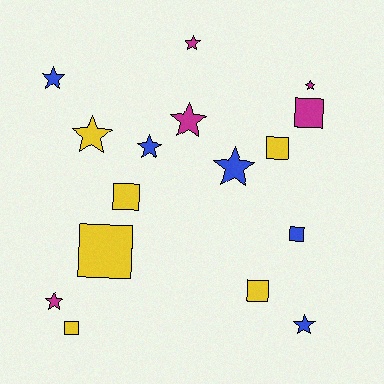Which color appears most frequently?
Yellow, with 6 objects.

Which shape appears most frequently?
Star, with 9 objects.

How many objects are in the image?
There are 16 objects.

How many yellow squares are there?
There are 5 yellow squares.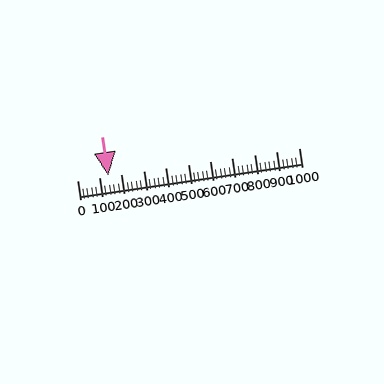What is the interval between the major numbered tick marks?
The major tick marks are spaced 100 units apart.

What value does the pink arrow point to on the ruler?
The pink arrow points to approximately 140.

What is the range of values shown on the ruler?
The ruler shows values from 0 to 1000.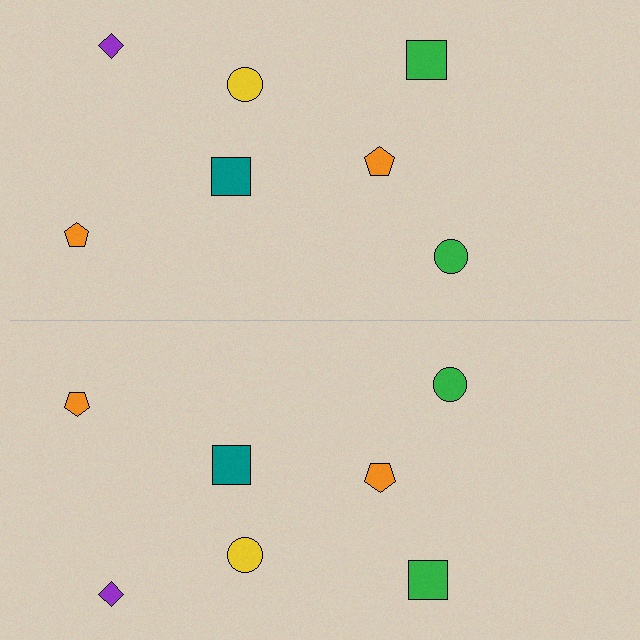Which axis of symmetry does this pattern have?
The pattern has a horizontal axis of symmetry running through the center of the image.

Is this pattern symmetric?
Yes, this pattern has bilateral (reflection) symmetry.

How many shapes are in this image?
There are 14 shapes in this image.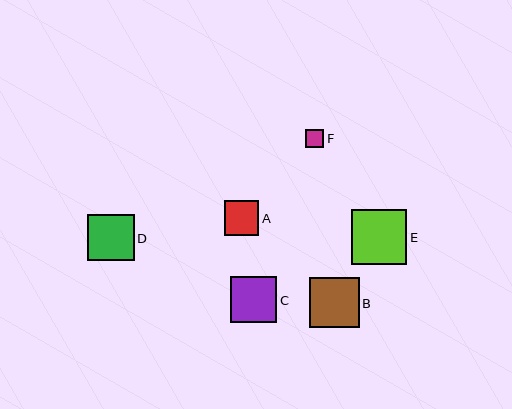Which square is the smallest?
Square F is the smallest with a size of approximately 18 pixels.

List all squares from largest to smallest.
From largest to smallest: E, B, D, C, A, F.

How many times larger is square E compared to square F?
Square E is approximately 3.1 times the size of square F.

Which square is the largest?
Square E is the largest with a size of approximately 55 pixels.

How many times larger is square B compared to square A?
Square B is approximately 1.5 times the size of square A.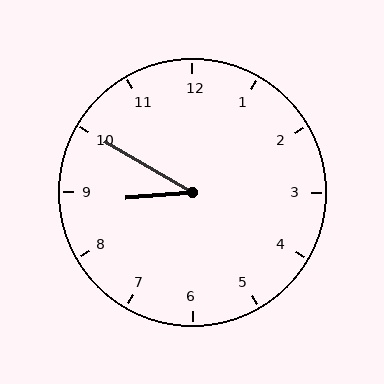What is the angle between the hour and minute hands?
Approximately 35 degrees.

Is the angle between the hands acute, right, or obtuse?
It is acute.